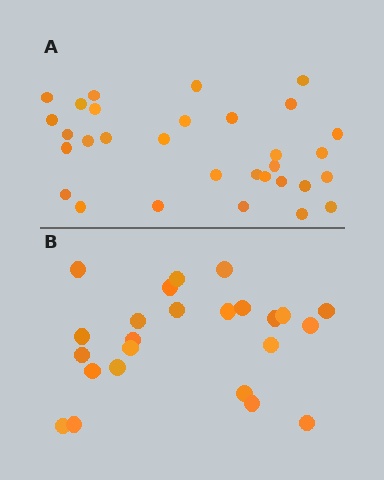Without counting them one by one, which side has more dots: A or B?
Region A (the top region) has more dots.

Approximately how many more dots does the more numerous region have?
Region A has roughly 8 or so more dots than region B.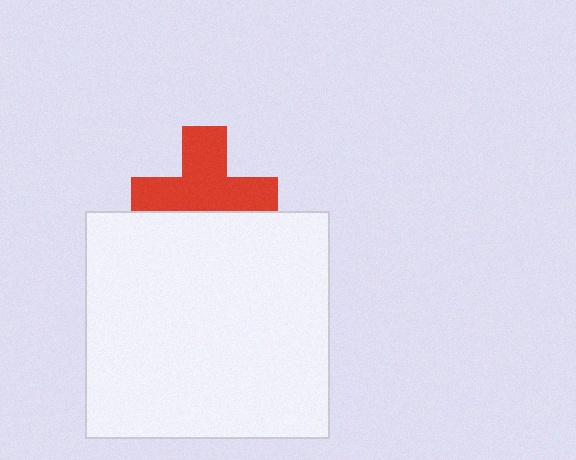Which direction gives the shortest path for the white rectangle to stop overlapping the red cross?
Moving down gives the shortest separation.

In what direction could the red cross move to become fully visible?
The red cross could move up. That would shift it out from behind the white rectangle entirely.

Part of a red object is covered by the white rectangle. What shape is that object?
It is a cross.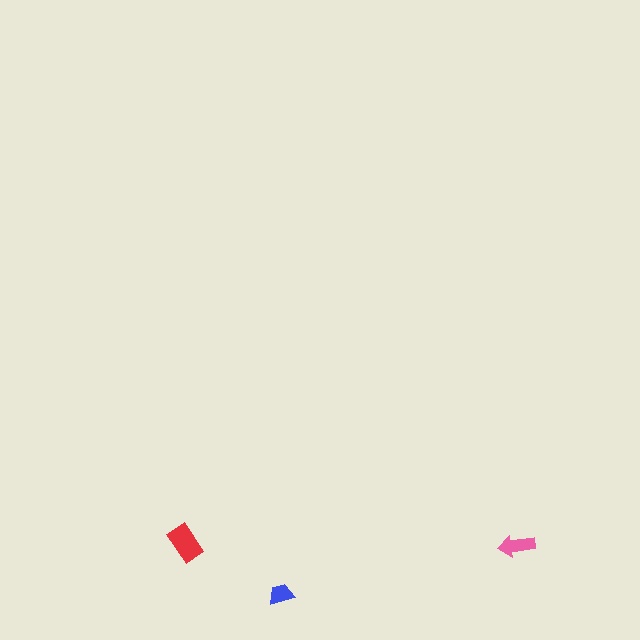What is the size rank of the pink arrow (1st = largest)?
2nd.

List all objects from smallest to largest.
The blue trapezoid, the pink arrow, the red rectangle.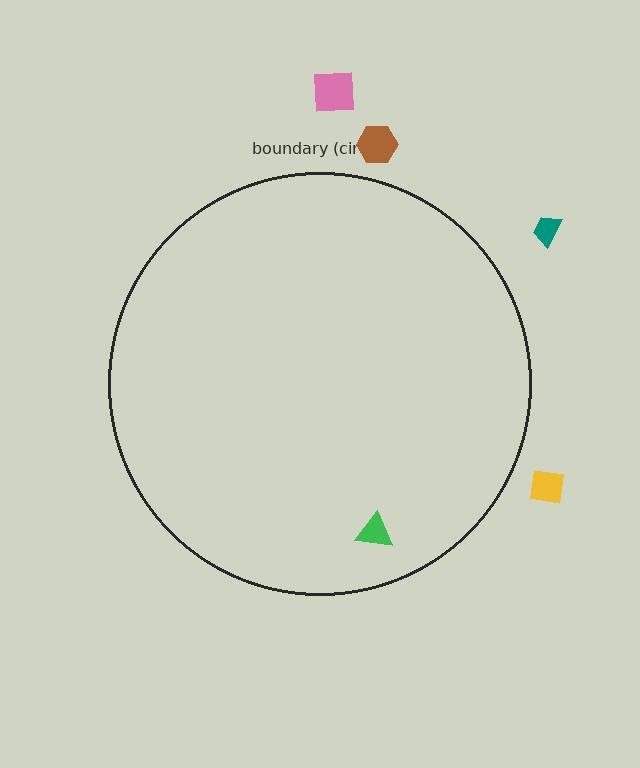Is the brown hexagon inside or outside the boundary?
Outside.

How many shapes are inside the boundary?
1 inside, 4 outside.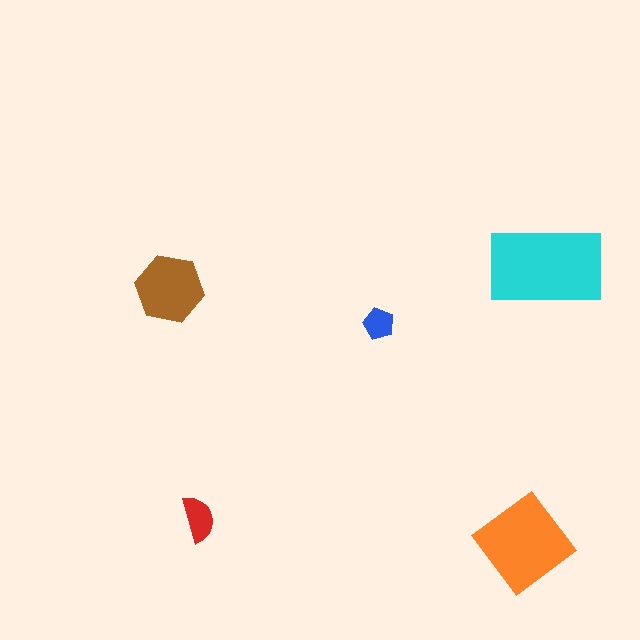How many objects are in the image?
There are 5 objects in the image.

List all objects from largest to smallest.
The cyan rectangle, the orange diamond, the brown hexagon, the red semicircle, the blue pentagon.